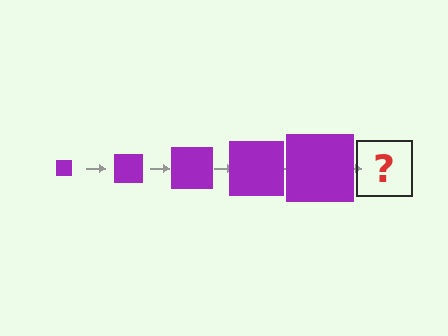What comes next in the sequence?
The next element should be a purple square, larger than the previous one.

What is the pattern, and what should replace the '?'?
The pattern is that the square gets progressively larger each step. The '?' should be a purple square, larger than the previous one.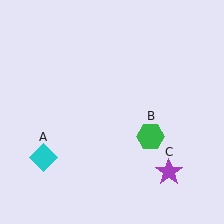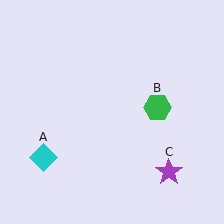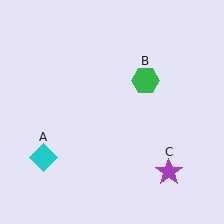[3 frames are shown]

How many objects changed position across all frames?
1 object changed position: green hexagon (object B).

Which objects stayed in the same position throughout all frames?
Cyan diamond (object A) and purple star (object C) remained stationary.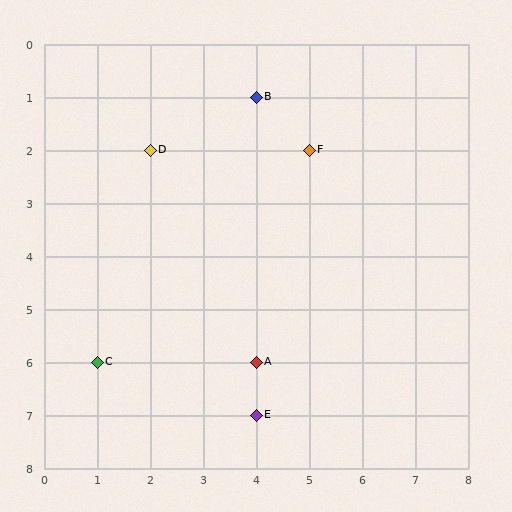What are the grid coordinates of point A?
Point A is at grid coordinates (4, 6).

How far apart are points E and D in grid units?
Points E and D are 2 columns and 5 rows apart (about 5.4 grid units diagonally).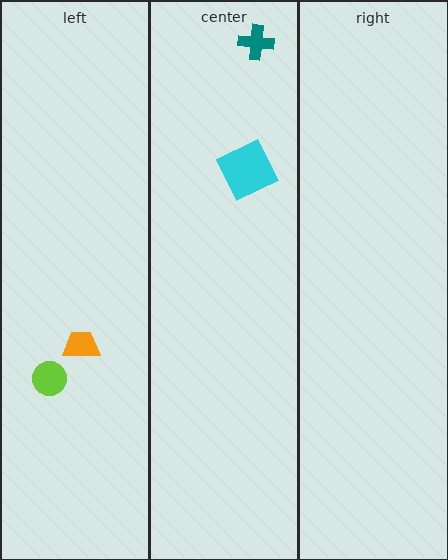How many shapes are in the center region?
2.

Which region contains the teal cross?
The center region.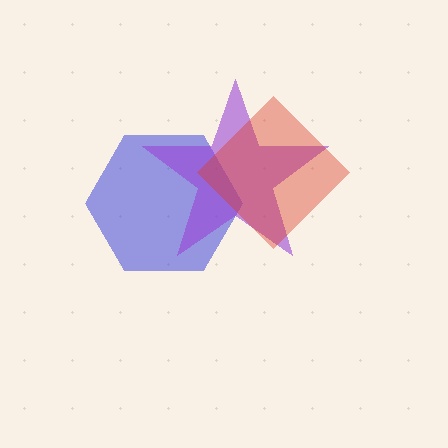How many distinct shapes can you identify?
There are 3 distinct shapes: a blue hexagon, a purple star, a red diamond.